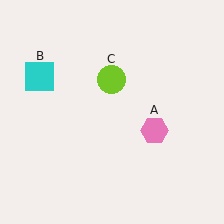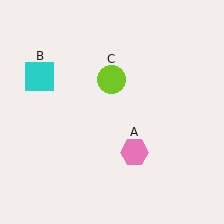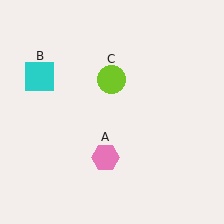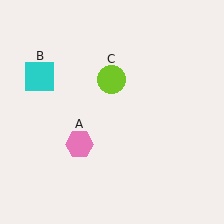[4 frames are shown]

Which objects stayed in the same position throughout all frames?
Cyan square (object B) and lime circle (object C) remained stationary.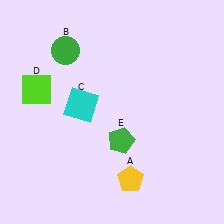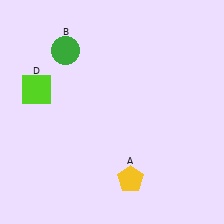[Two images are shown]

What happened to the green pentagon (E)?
The green pentagon (E) was removed in Image 2. It was in the bottom-right area of Image 1.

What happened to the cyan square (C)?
The cyan square (C) was removed in Image 2. It was in the top-left area of Image 1.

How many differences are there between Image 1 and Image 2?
There are 2 differences between the two images.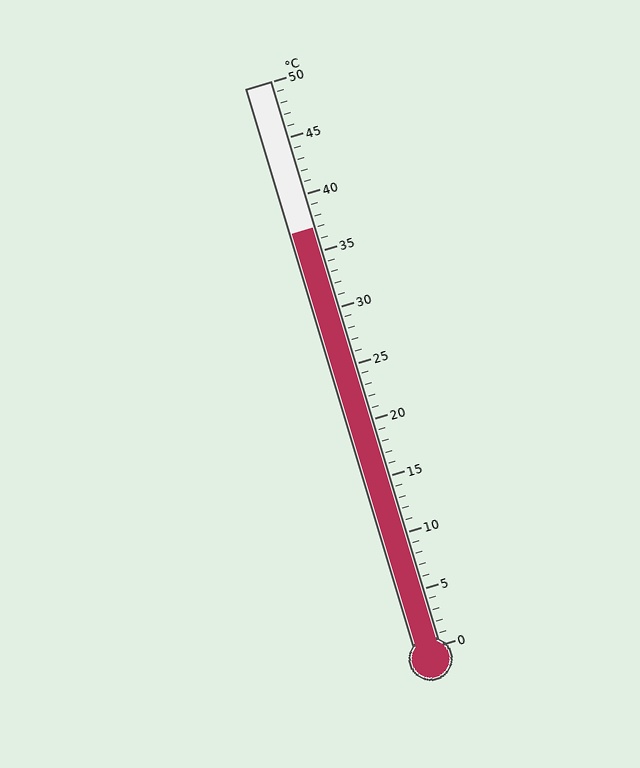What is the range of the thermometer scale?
The thermometer scale ranges from 0°C to 50°C.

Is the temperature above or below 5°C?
The temperature is above 5°C.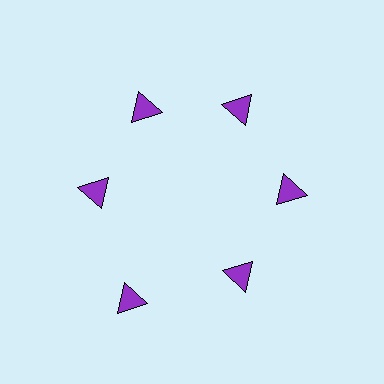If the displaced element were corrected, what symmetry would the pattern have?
It would have 6-fold rotational symmetry — the pattern would map onto itself every 60 degrees.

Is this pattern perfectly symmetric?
No. The 6 purple triangles are arranged in a ring, but one element near the 7 o'clock position is pushed outward from the center, breaking the 6-fold rotational symmetry.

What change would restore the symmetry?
The symmetry would be restored by moving it inward, back onto the ring so that all 6 triangles sit at equal angles and equal distance from the center.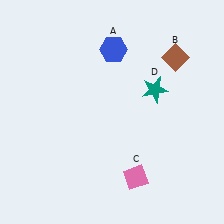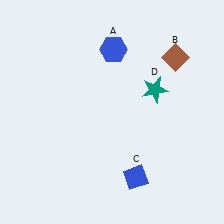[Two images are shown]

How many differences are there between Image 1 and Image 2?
There is 1 difference between the two images.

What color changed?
The diamond (C) changed from pink in Image 1 to blue in Image 2.